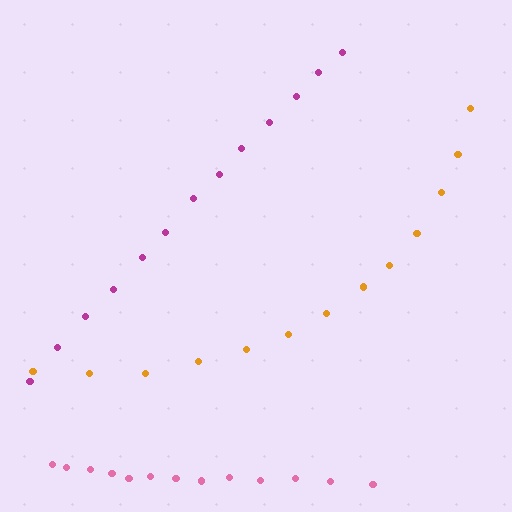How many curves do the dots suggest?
There are 3 distinct paths.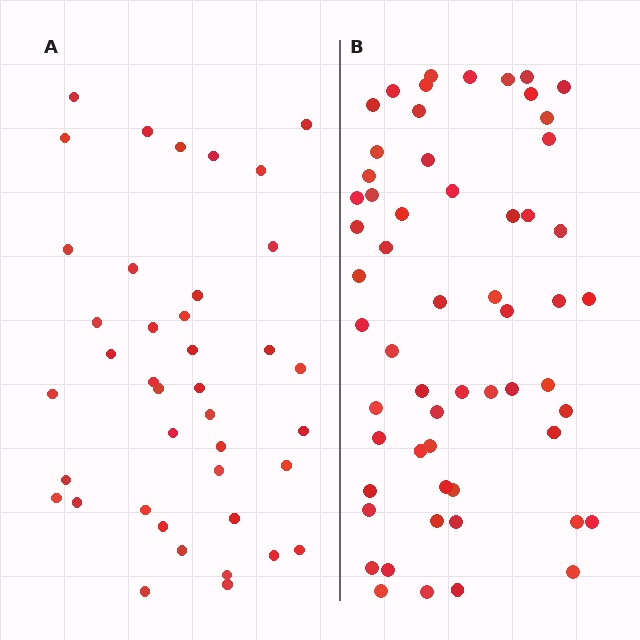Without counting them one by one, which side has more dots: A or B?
Region B (the right region) has more dots.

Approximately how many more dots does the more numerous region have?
Region B has approximately 20 more dots than region A.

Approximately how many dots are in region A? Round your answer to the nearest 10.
About 40 dots.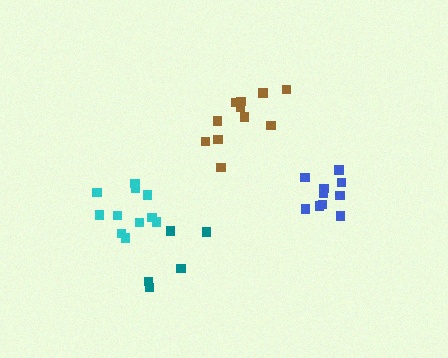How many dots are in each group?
Group 1: 10 dots, Group 2: 11 dots, Group 3: 11 dots, Group 4: 5 dots (37 total).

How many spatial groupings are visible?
There are 4 spatial groupings.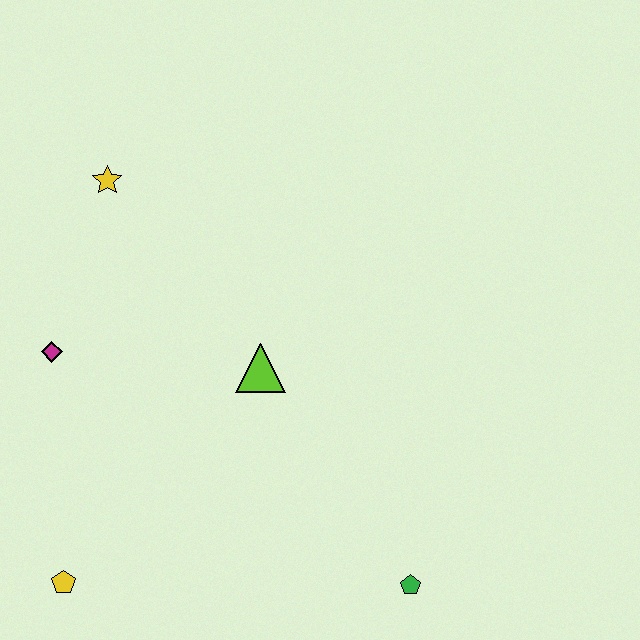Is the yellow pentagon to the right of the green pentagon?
No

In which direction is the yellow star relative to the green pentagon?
The yellow star is above the green pentagon.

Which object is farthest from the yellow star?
The green pentagon is farthest from the yellow star.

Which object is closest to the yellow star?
The magenta diamond is closest to the yellow star.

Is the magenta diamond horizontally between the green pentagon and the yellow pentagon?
No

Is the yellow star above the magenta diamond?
Yes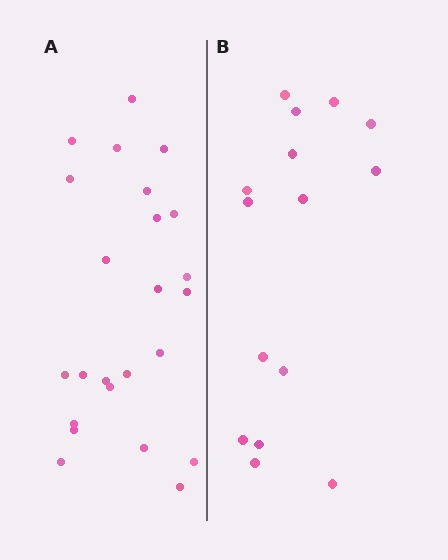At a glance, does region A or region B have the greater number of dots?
Region A (the left region) has more dots.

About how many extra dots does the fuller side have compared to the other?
Region A has roughly 8 or so more dots than region B.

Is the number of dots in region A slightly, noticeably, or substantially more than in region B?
Region A has substantially more. The ratio is roughly 1.6 to 1.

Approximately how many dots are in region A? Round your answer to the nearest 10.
About 20 dots. (The exact count is 24, which rounds to 20.)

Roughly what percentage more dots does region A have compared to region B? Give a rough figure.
About 60% more.